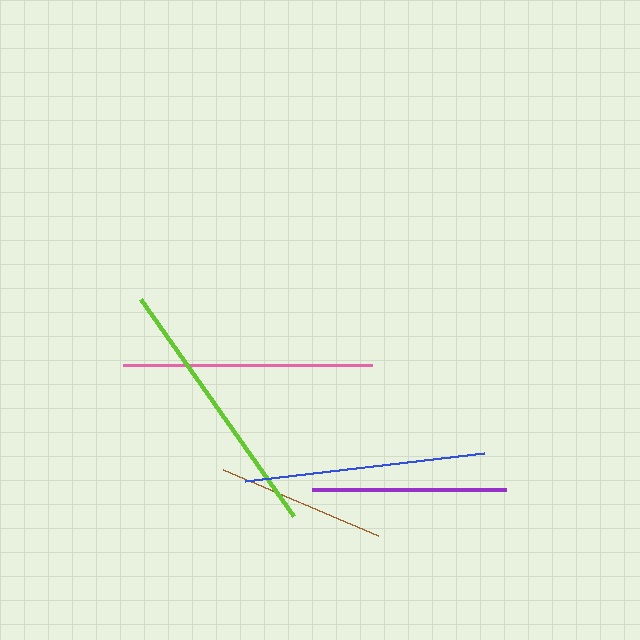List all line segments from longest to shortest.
From longest to shortest: lime, pink, blue, purple, brown.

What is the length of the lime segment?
The lime segment is approximately 265 pixels long.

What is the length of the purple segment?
The purple segment is approximately 194 pixels long.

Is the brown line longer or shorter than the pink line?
The pink line is longer than the brown line.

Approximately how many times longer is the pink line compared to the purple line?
The pink line is approximately 1.3 times the length of the purple line.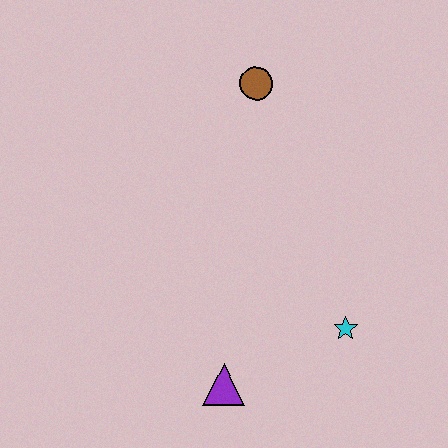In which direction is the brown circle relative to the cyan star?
The brown circle is above the cyan star.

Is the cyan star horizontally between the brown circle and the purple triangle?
No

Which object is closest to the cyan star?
The purple triangle is closest to the cyan star.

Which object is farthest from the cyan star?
The brown circle is farthest from the cyan star.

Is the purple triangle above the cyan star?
No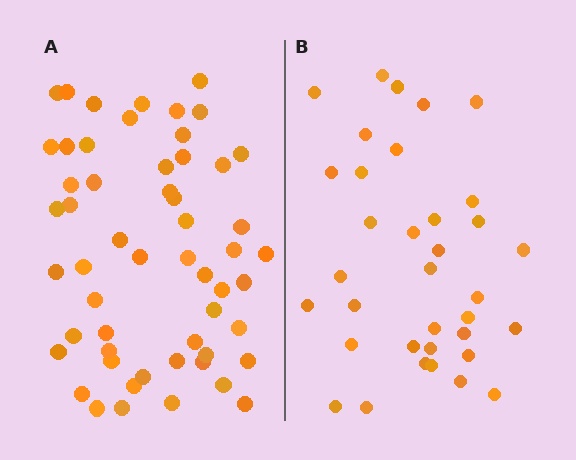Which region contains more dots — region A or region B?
Region A (the left region) has more dots.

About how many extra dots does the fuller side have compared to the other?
Region A has approximately 20 more dots than region B.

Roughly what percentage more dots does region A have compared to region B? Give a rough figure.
About 55% more.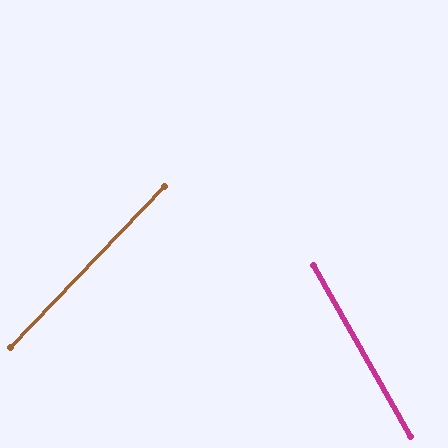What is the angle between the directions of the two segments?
Approximately 73 degrees.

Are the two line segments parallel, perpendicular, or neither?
Neither parallel nor perpendicular — they differ by about 73°.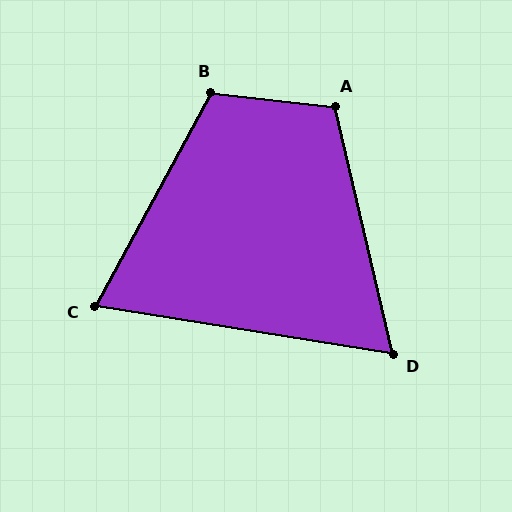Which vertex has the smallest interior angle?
D, at approximately 68 degrees.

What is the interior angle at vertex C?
Approximately 71 degrees (acute).